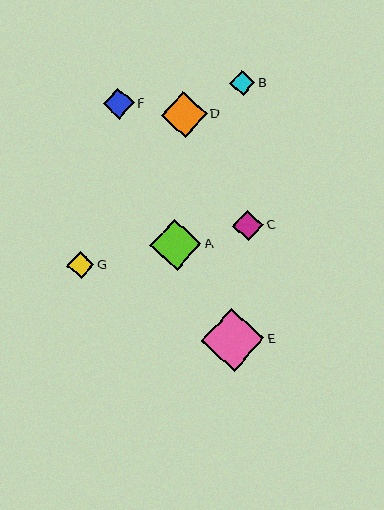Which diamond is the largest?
Diamond E is the largest with a size of approximately 63 pixels.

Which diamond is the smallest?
Diamond B is the smallest with a size of approximately 25 pixels.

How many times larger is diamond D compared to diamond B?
Diamond D is approximately 1.8 times the size of diamond B.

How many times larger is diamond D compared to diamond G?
Diamond D is approximately 1.7 times the size of diamond G.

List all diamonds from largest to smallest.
From largest to smallest: E, A, D, F, C, G, B.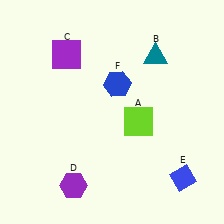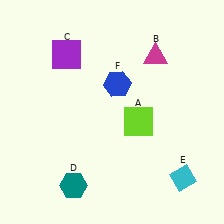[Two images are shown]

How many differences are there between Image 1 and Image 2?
There are 3 differences between the two images.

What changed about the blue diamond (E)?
In Image 1, E is blue. In Image 2, it changed to cyan.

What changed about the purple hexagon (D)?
In Image 1, D is purple. In Image 2, it changed to teal.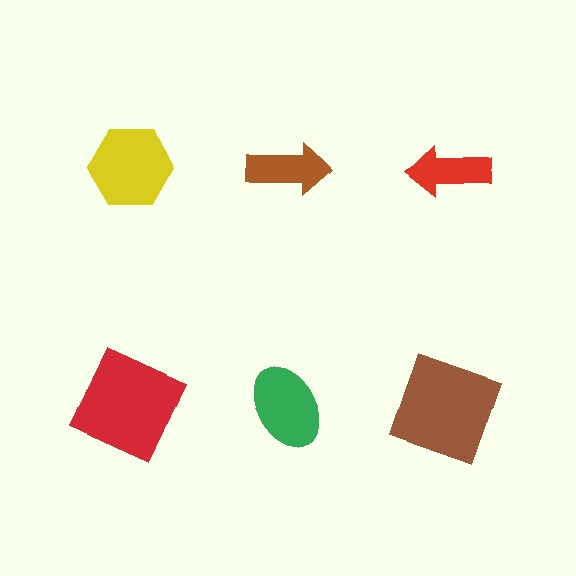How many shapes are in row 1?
3 shapes.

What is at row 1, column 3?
A red arrow.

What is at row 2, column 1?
A red square.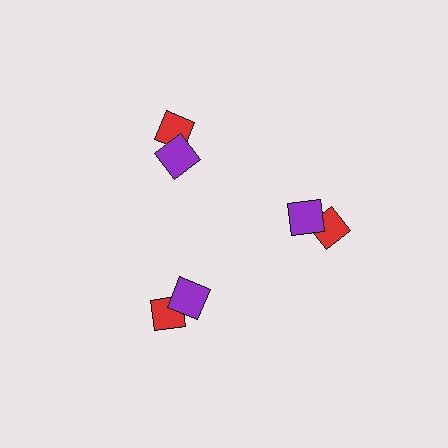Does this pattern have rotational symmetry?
Yes, this pattern has 3-fold rotational symmetry. It looks the same after rotating 120 degrees around the center.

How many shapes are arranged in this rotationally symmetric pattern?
There are 6 shapes, arranged in 3 groups of 2.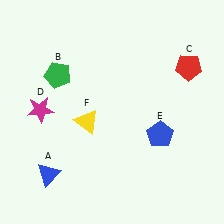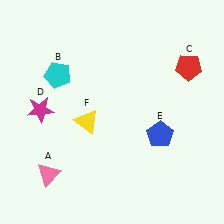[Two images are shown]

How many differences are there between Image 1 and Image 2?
There are 2 differences between the two images.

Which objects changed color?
A changed from blue to pink. B changed from green to cyan.